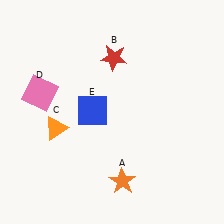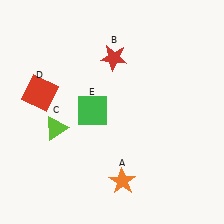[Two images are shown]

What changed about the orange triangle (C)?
In Image 1, C is orange. In Image 2, it changed to lime.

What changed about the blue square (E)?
In Image 1, E is blue. In Image 2, it changed to green.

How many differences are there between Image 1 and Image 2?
There are 3 differences between the two images.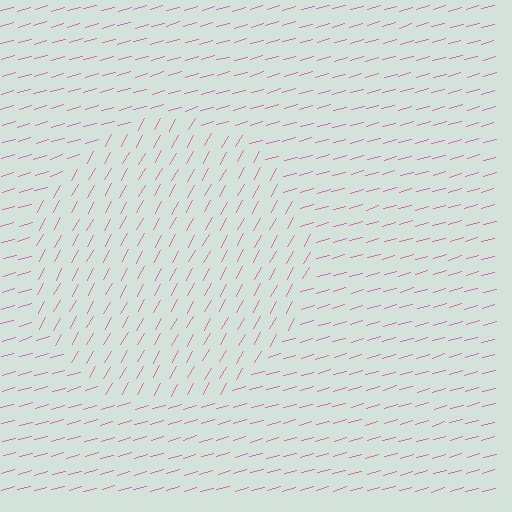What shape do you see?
I see a circle.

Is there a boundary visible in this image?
Yes, there is a texture boundary formed by a change in line orientation.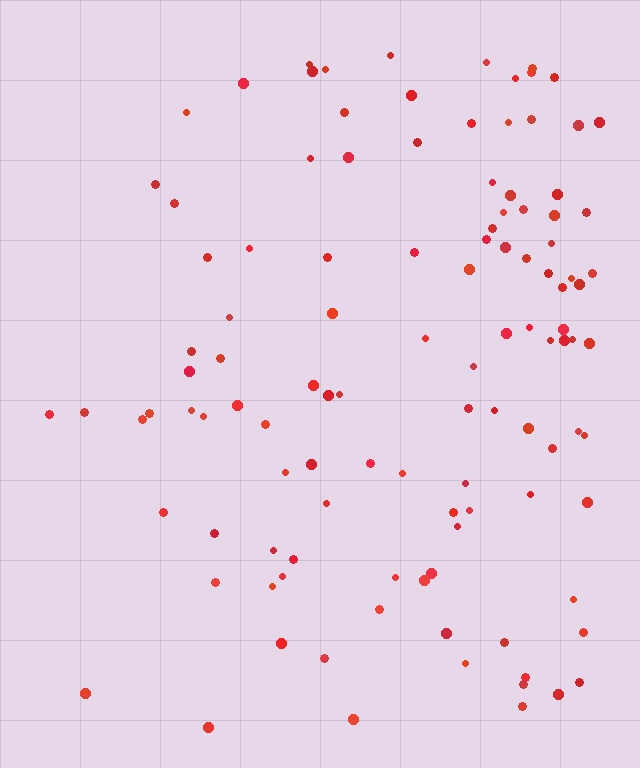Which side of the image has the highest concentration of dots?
The right.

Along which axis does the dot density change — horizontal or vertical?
Horizontal.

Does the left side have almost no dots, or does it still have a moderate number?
Still a moderate number, just noticeably fewer than the right.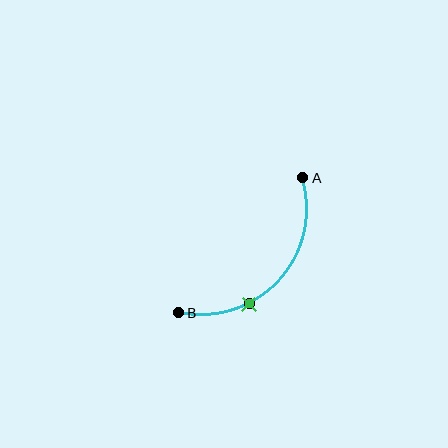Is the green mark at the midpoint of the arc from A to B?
No. The green mark lies on the arc but is closer to endpoint B. The arc midpoint would be at the point on the curve equidistant along the arc from both A and B.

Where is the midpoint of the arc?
The arc midpoint is the point on the curve farthest from the straight line joining A and B. It sits below and to the right of that line.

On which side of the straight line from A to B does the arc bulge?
The arc bulges below and to the right of the straight line connecting A and B.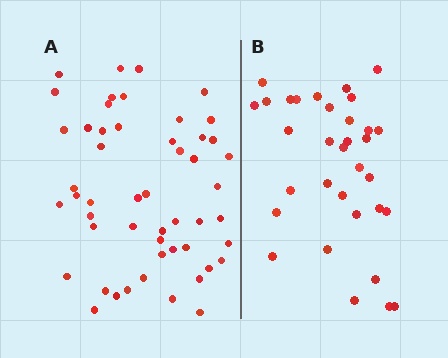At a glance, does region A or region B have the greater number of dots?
Region A (the left region) has more dots.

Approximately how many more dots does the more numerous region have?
Region A has approximately 20 more dots than region B.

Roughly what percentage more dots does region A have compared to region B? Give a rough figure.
About 55% more.